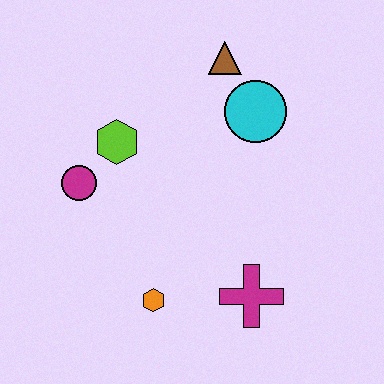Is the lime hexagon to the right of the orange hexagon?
No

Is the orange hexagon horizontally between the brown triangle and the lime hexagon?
Yes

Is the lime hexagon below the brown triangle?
Yes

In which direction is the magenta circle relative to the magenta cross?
The magenta circle is to the left of the magenta cross.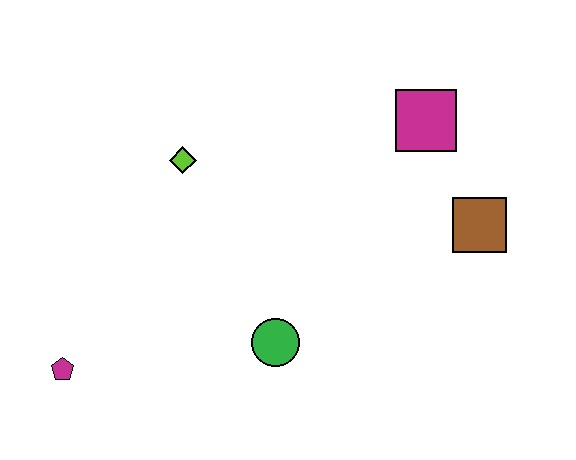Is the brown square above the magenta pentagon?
Yes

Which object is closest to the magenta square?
The brown square is closest to the magenta square.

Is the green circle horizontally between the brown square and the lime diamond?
Yes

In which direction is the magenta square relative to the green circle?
The magenta square is above the green circle.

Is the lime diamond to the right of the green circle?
No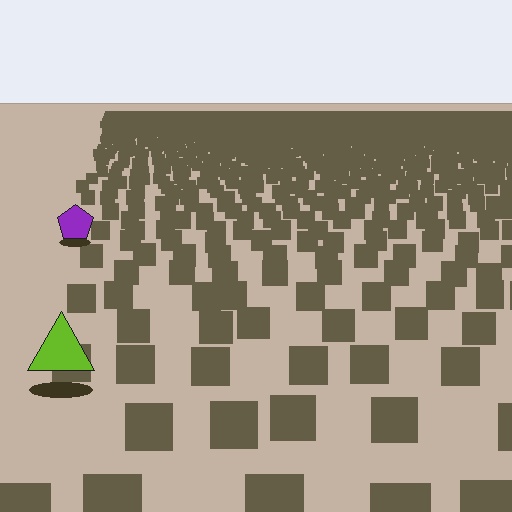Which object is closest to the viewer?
The lime triangle is closest. The texture marks near it are larger and more spread out.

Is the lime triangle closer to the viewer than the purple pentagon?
Yes. The lime triangle is closer — you can tell from the texture gradient: the ground texture is coarser near it.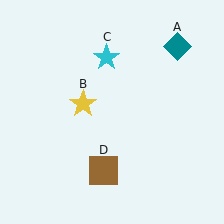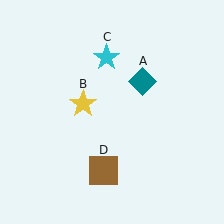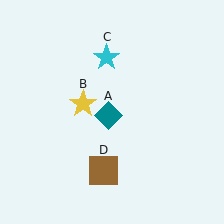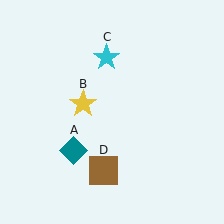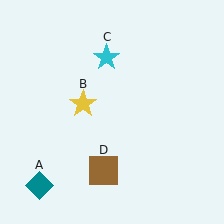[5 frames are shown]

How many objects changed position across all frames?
1 object changed position: teal diamond (object A).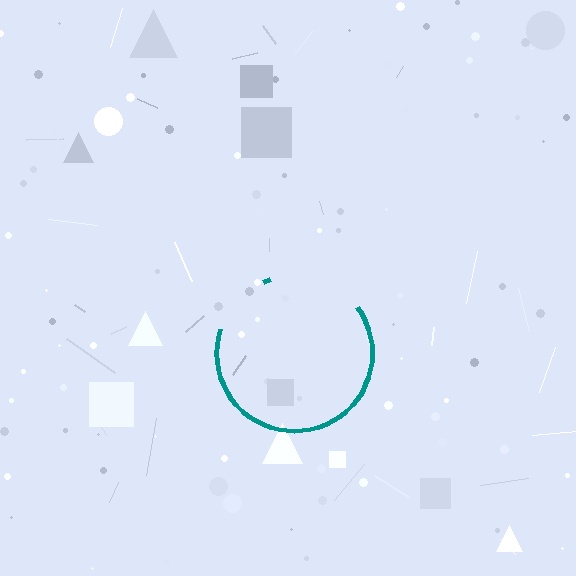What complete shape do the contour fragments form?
The contour fragments form a circle.